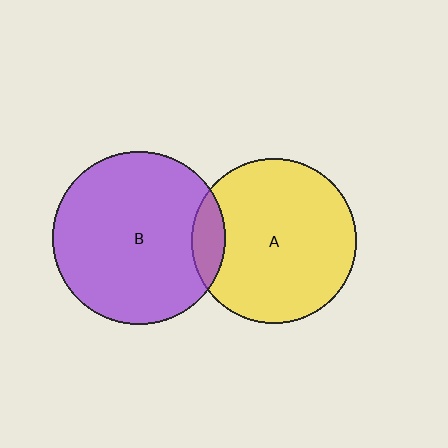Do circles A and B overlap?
Yes.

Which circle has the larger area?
Circle B (purple).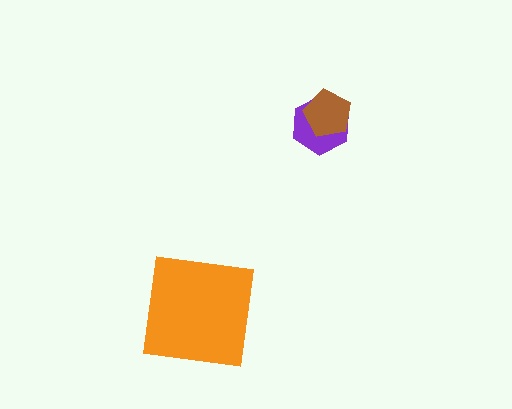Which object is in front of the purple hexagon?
The brown pentagon is in front of the purple hexagon.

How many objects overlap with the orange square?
0 objects overlap with the orange square.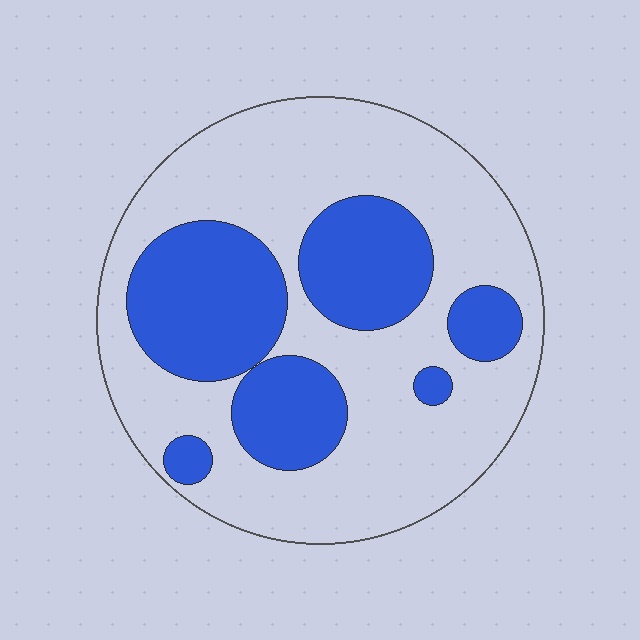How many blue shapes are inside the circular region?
6.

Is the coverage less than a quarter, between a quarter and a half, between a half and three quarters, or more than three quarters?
Between a quarter and a half.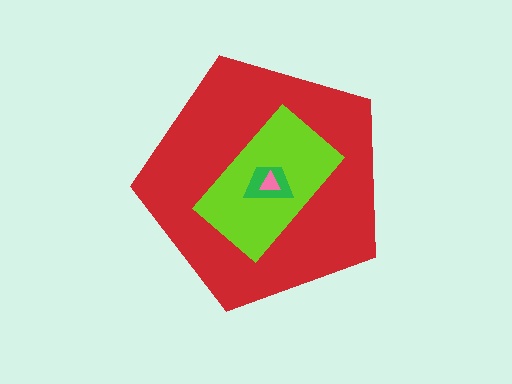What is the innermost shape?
The pink triangle.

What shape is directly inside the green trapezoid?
The pink triangle.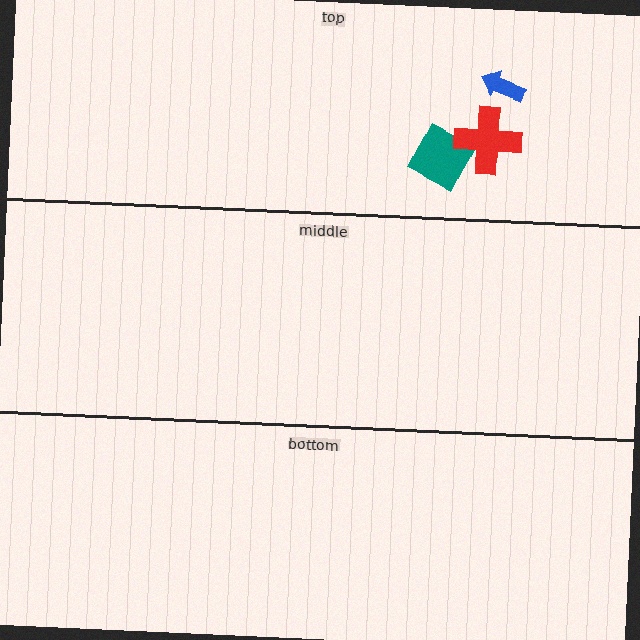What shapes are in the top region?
The teal square, the red cross, the blue arrow.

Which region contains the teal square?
The top region.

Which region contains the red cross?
The top region.